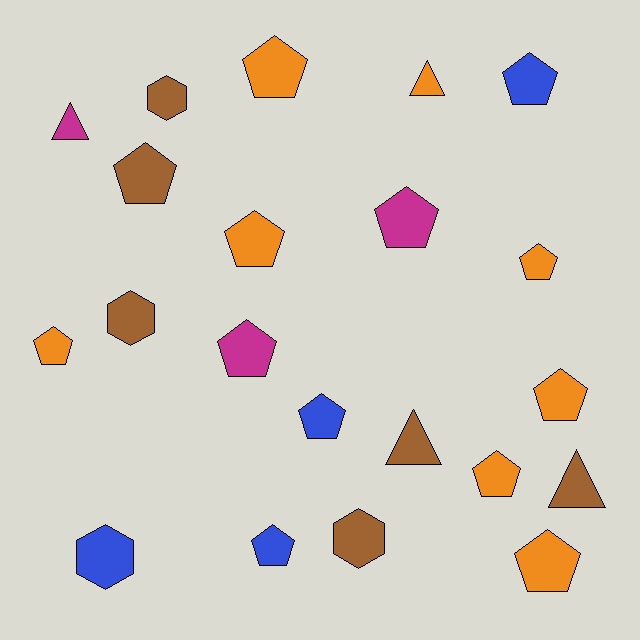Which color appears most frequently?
Orange, with 8 objects.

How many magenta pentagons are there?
There are 2 magenta pentagons.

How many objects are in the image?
There are 21 objects.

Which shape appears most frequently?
Pentagon, with 13 objects.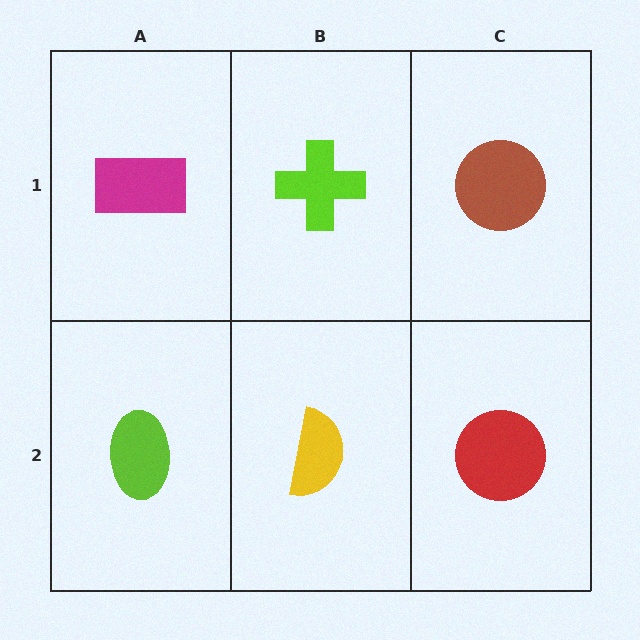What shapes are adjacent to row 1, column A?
A lime ellipse (row 2, column A), a lime cross (row 1, column B).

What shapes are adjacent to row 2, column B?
A lime cross (row 1, column B), a lime ellipse (row 2, column A), a red circle (row 2, column C).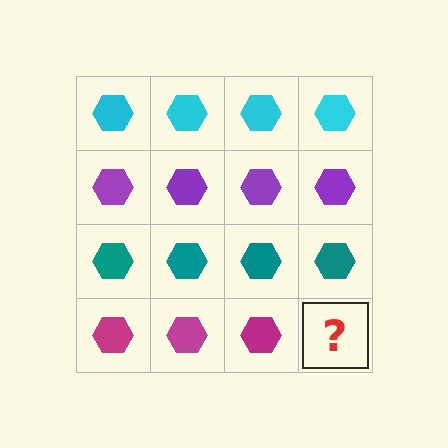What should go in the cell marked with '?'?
The missing cell should contain a magenta hexagon.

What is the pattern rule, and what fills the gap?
The rule is that each row has a consistent color. The gap should be filled with a magenta hexagon.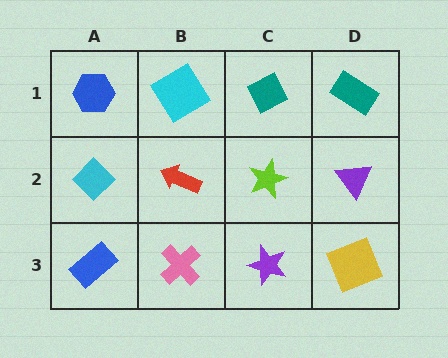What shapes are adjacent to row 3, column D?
A purple triangle (row 2, column D), a purple star (row 3, column C).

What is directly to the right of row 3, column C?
A yellow square.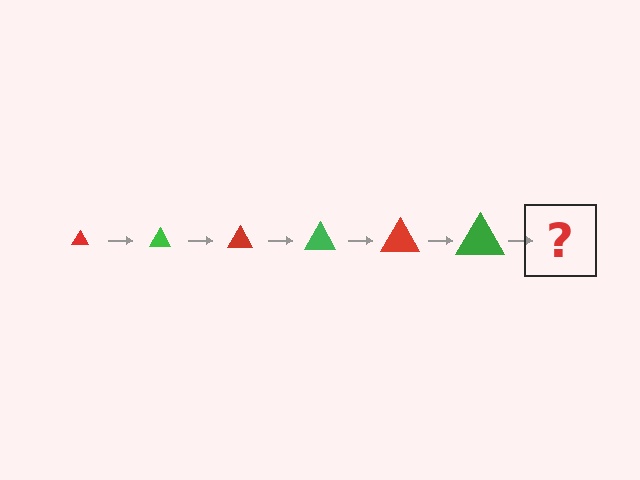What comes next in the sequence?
The next element should be a red triangle, larger than the previous one.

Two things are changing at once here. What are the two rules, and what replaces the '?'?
The two rules are that the triangle grows larger each step and the color cycles through red and green. The '?' should be a red triangle, larger than the previous one.